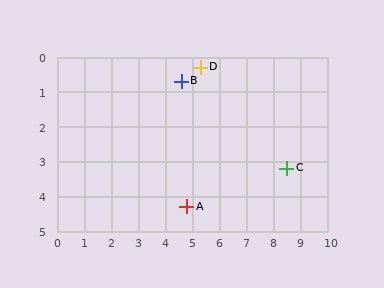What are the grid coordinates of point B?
Point B is at approximately (4.6, 0.7).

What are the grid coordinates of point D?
Point D is at approximately (5.3, 0.3).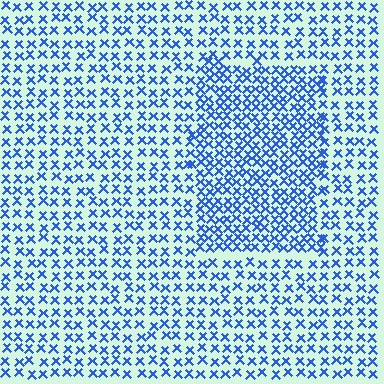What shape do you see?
I see a rectangle.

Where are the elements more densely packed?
The elements are more densely packed inside the rectangle boundary.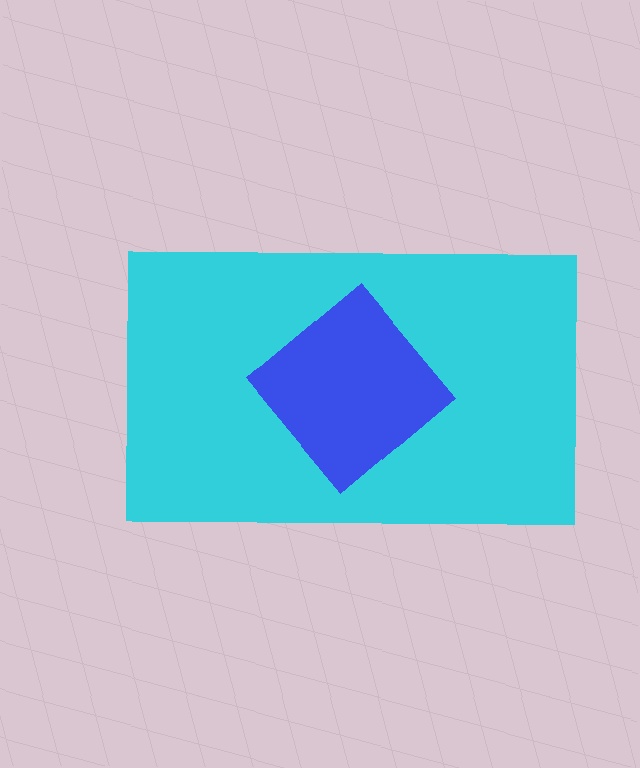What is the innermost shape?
The blue diamond.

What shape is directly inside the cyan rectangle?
The blue diamond.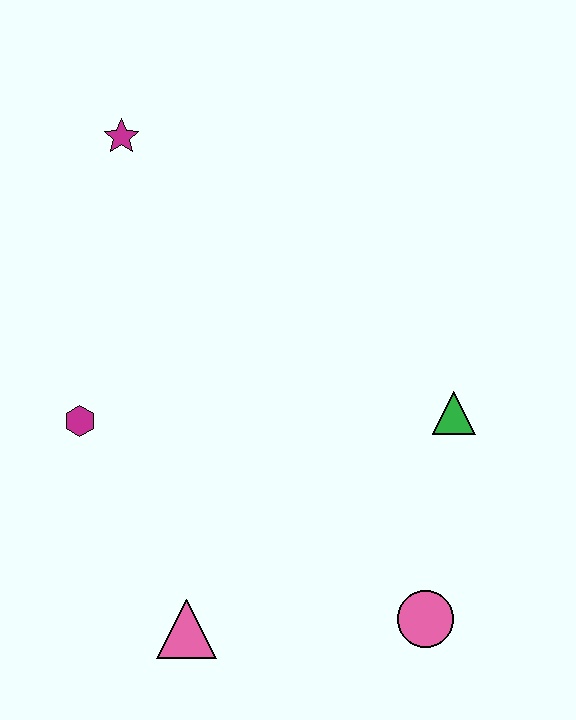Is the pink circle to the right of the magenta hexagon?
Yes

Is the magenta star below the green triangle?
No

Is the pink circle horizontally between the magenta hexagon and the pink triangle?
No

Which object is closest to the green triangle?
The pink circle is closest to the green triangle.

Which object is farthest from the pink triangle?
The magenta star is farthest from the pink triangle.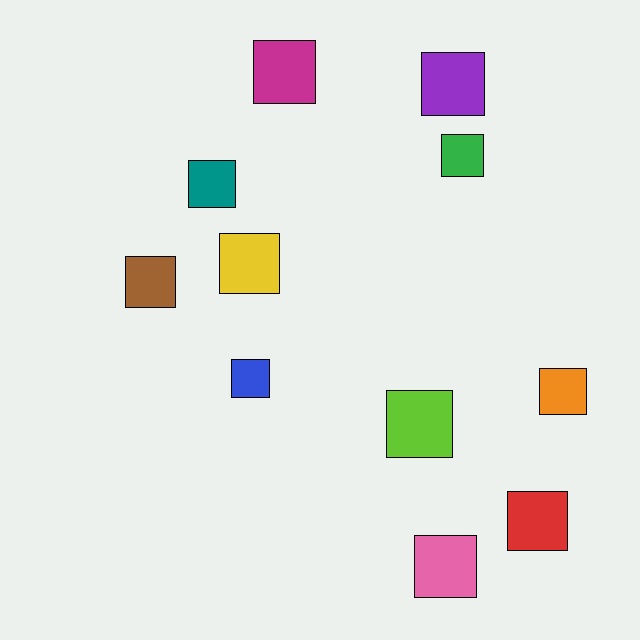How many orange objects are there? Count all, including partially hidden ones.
There is 1 orange object.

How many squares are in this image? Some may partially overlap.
There are 11 squares.